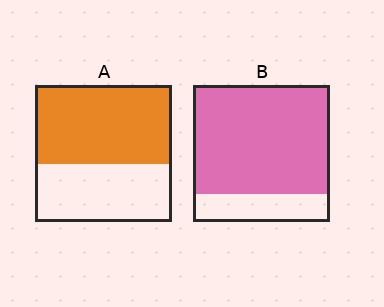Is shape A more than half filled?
Yes.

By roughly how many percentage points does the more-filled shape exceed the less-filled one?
By roughly 20 percentage points (B over A).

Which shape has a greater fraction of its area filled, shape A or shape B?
Shape B.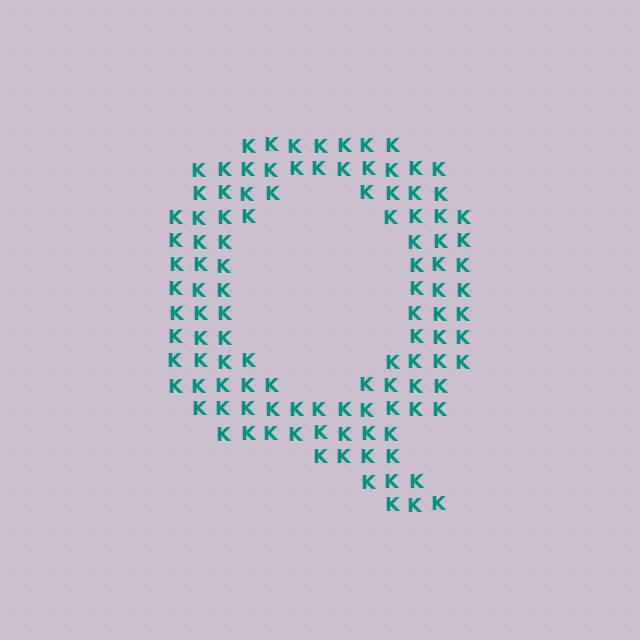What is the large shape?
The large shape is the letter Q.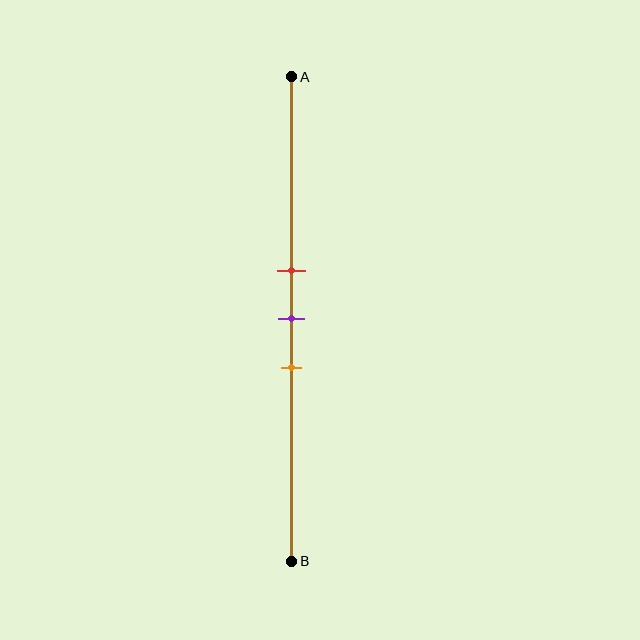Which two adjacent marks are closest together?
The red and purple marks are the closest adjacent pair.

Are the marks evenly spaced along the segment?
Yes, the marks are approximately evenly spaced.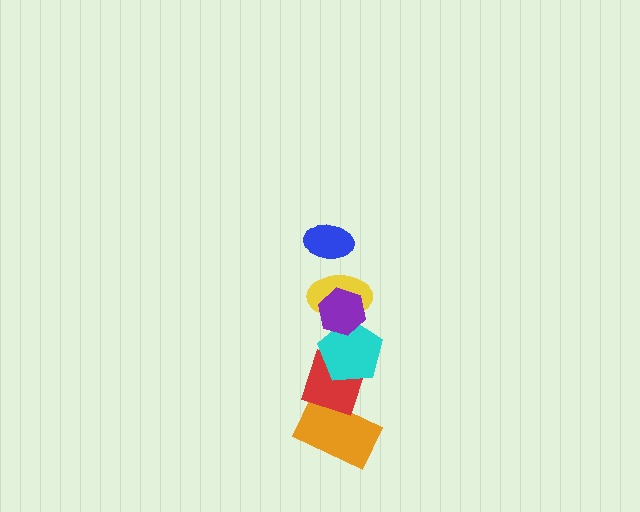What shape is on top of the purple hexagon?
The blue ellipse is on top of the purple hexagon.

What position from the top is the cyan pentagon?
The cyan pentagon is 4th from the top.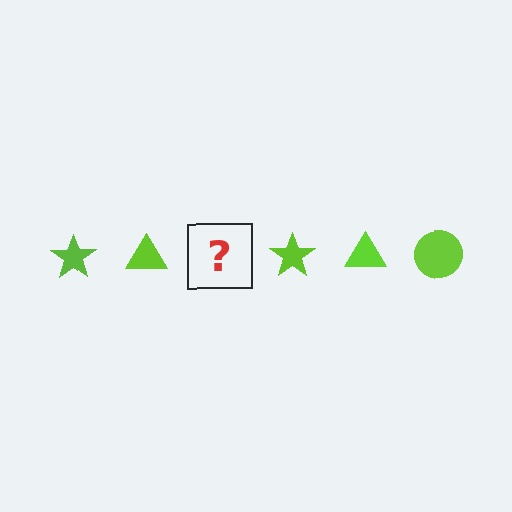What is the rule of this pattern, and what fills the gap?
The rule is that the pattern cycles through star, triangle, circle shapes in lime. The gap should be filled with a lime circle.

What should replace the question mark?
The question mark should be replaced with a lime circle.